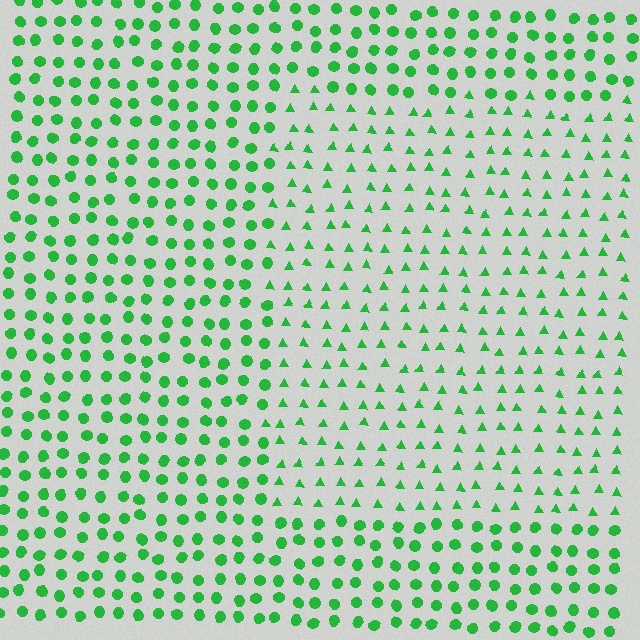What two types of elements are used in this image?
The image uses triangles inside the rectangle region and circles outside it.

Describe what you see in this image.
The image is filled with small green elements arranged in a uniform grid. A rectangle-shaped region contains triangles, while the surrounding area contains circles. The boundary is defined purely by the change in element shape.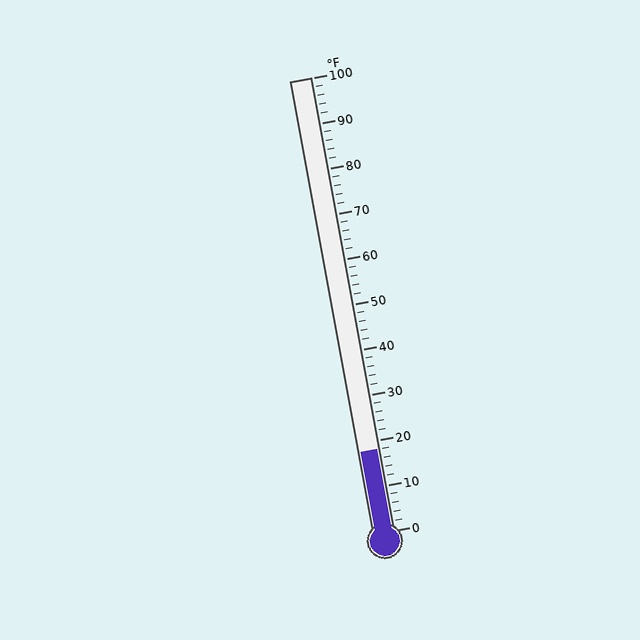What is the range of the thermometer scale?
The thermometer scale ranges from 0°F to 100°F.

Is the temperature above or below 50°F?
The temperature is below 50°F.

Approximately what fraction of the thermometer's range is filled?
The thermometer is filled to approximately 20% of its range.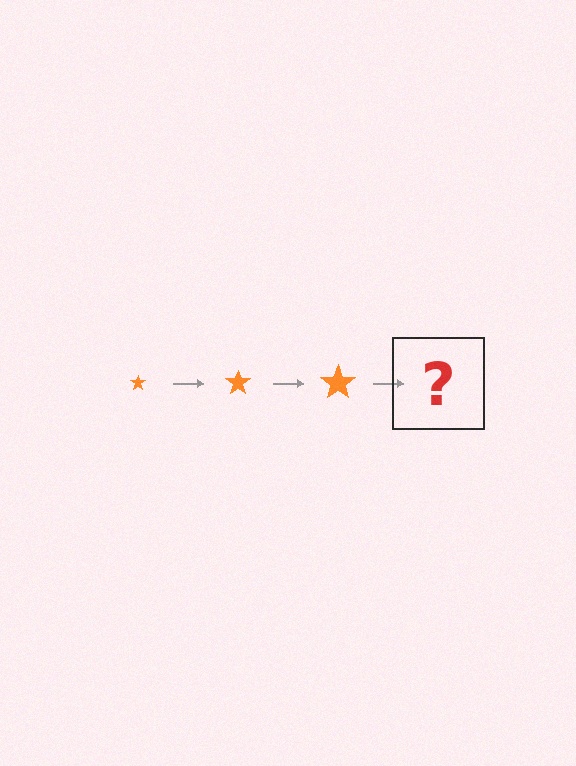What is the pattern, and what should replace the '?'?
The pattern is that the star gets progressively larger each step. The '?' should be an orange star, larger than the previous one.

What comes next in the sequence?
The next element should be an orange star, larger than the previous one.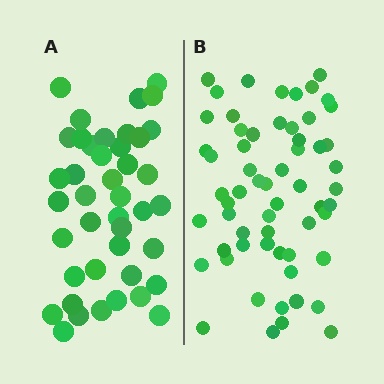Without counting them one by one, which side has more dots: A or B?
Region B (the right region) has more dots.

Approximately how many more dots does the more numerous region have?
Region B has approximately 20 more dots than region A.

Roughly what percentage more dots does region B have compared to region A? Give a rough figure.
About 45% more.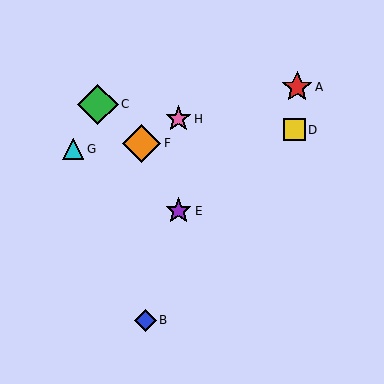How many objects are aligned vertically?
2 objects (E, H) are aligned vertically.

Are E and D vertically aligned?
No, E is at x≈178 and D is at x≈294.